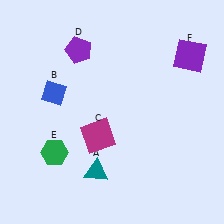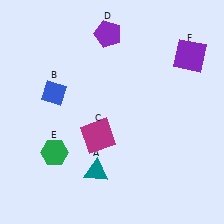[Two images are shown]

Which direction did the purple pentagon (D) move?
The purple pentagon (D) moved right.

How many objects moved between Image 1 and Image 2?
1 object moved between the two images.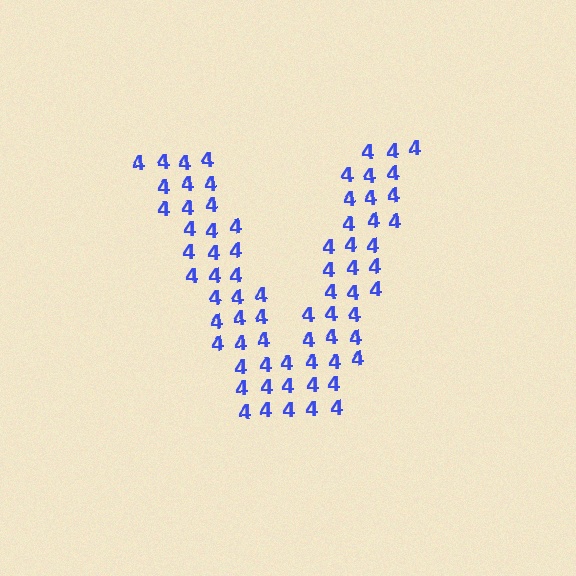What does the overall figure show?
The overall figure shows the letter V.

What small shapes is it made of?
It is made of small digit 4's.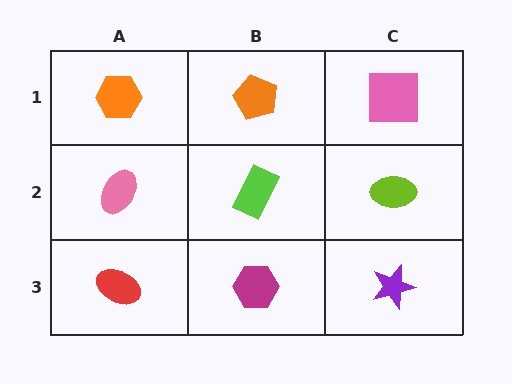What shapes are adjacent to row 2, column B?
An orange pentagon (row 1, column B), a magenta hexagon (row 3, column B), a pink ellipse (row 2, column A), a lime ellipse (row 2, column C).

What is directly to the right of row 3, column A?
A magenta hexagon.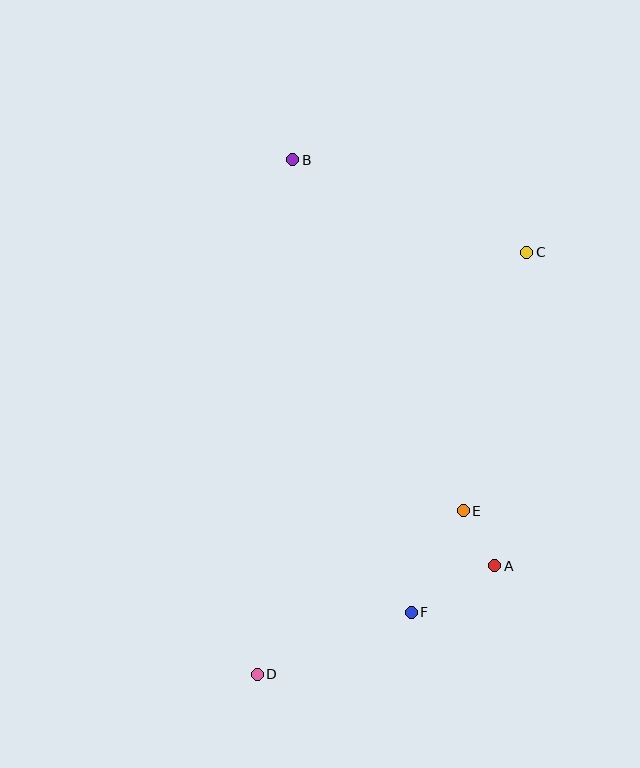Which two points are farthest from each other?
Points B and D are farthest from each other.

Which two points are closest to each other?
Points A and E are closest to each other.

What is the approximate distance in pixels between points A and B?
The distance between A and B is approximately 453 pixels.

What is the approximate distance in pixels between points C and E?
The distance between C and E is approximately 266 pixels.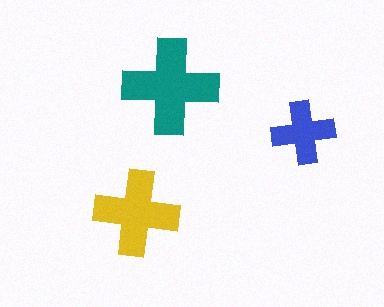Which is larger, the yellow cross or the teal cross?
The teal one.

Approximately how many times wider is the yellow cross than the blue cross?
About 1.5 times wider.